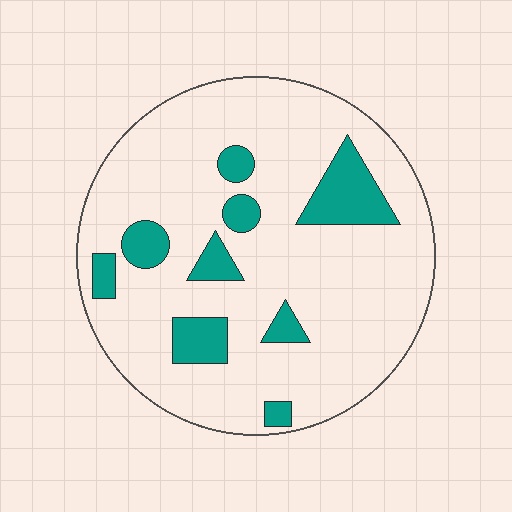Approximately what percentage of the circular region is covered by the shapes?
Approximately 15%.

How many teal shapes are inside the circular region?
9.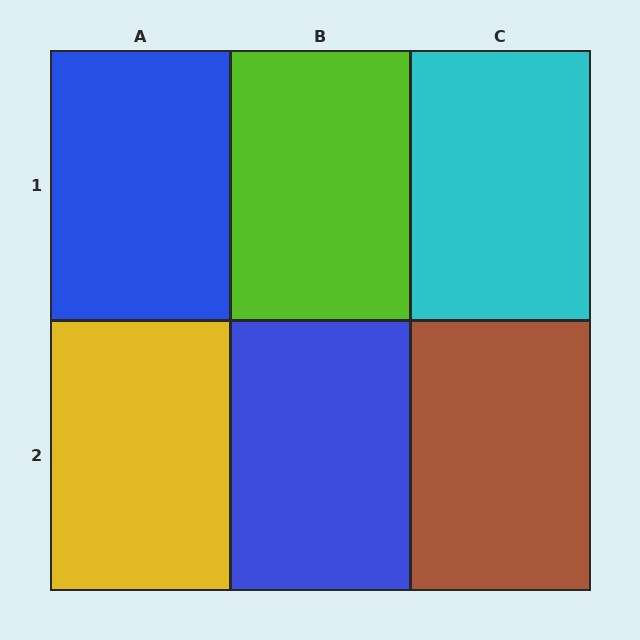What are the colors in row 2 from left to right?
Yellow, blue, brown.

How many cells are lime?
1 cell is lime.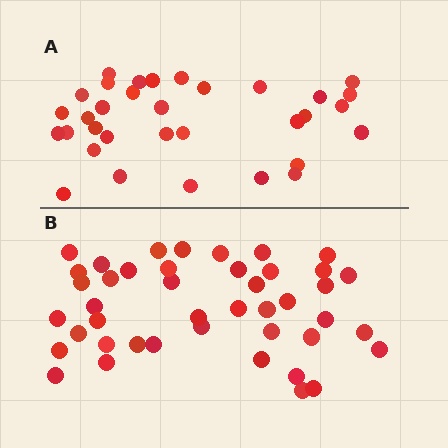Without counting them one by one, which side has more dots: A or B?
Region B (the bottom region) has more dots.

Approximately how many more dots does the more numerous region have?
Region B has roughly 10 or so more dots than region A.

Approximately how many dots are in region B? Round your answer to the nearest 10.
About 40 dots. (The exact count is 43, which rounds to 40.)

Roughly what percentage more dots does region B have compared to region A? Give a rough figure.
About 30% more.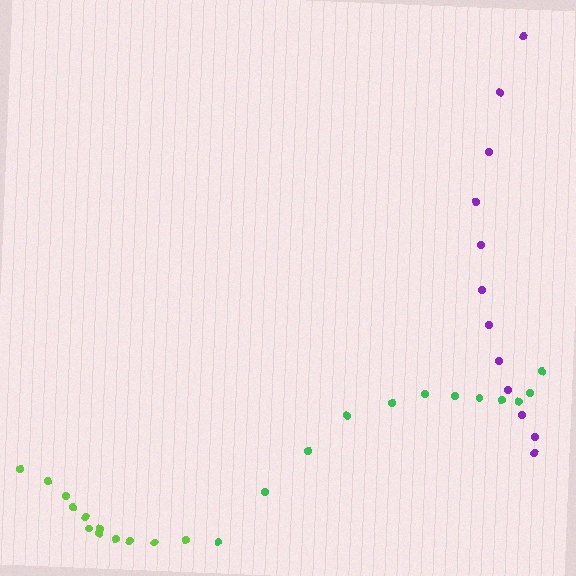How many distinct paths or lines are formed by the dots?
There are 3 distinct paths.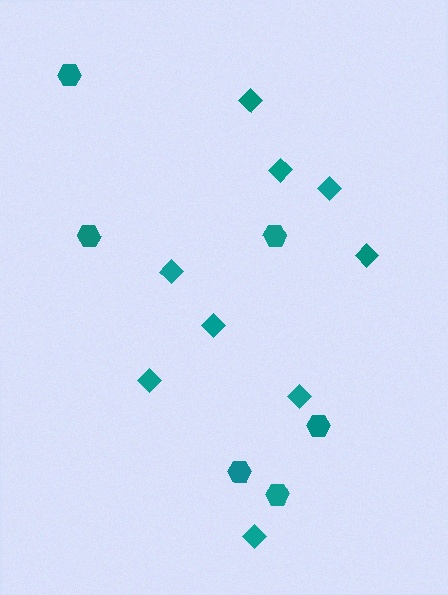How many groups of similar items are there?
There are 2 groups: one group of diamonds (9) and one group of hexagons (6).